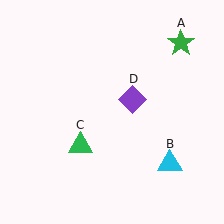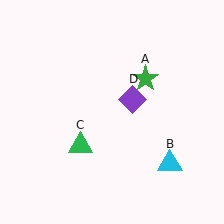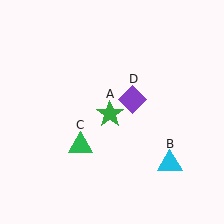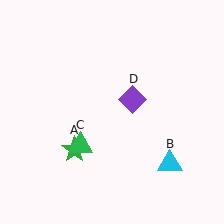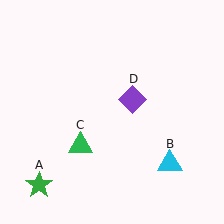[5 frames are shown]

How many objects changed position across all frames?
1 object changed position: green star (object A).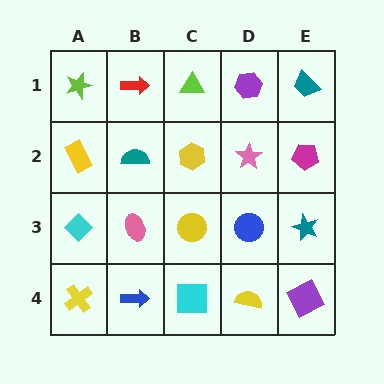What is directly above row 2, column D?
A purple hexagon.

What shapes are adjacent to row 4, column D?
A blue circle (row 3, column D), a cyan square (row 4, column C), a purple square (row 4, column E).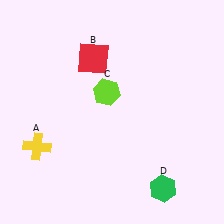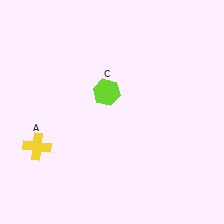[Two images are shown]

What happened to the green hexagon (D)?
The green hexagon (D) was removed in Image 2. It was in the bottom-right area of Image 1.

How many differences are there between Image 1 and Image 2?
There are 2 differences between the two images.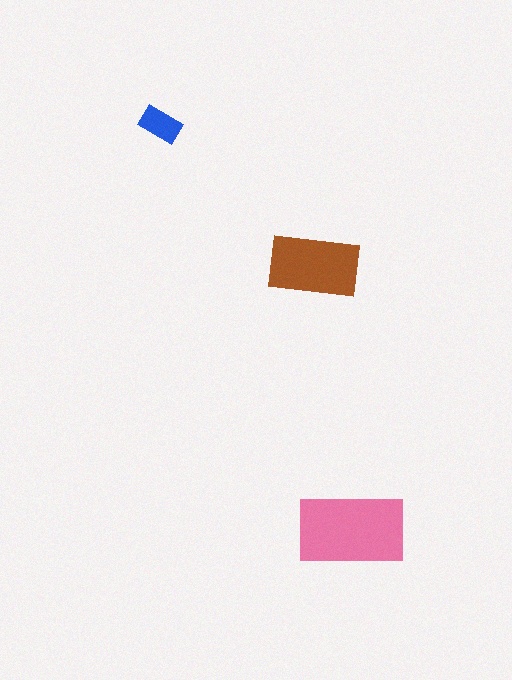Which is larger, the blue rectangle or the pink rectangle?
The pink one.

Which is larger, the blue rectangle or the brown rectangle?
The brown one.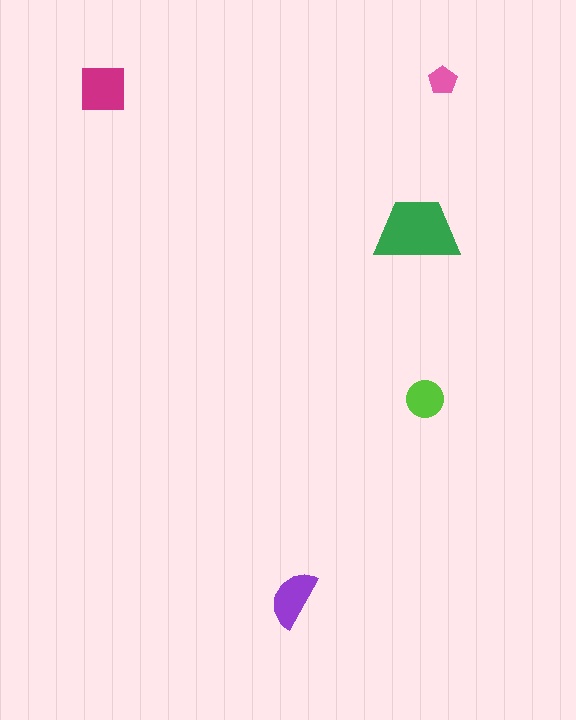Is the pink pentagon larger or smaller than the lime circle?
Smaller.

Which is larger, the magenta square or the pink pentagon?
The magenta square.